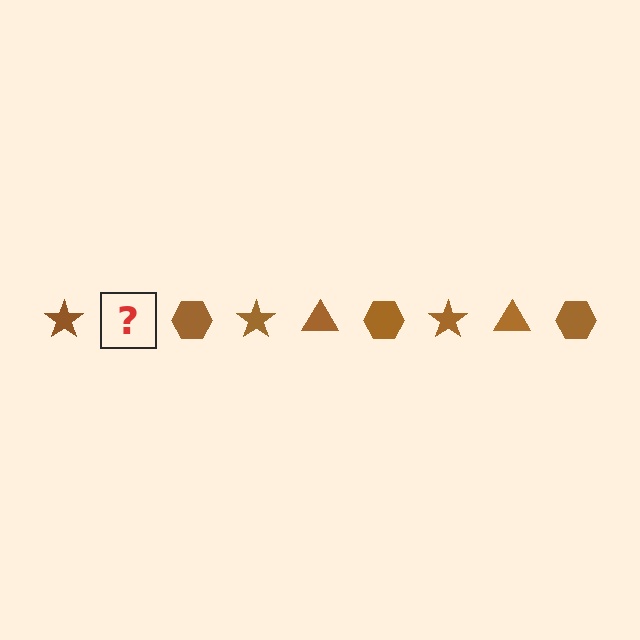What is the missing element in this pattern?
The missing element is a brown triangle.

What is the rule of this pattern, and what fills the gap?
The rule is that the pattern cycles through star, triangle, hexagon shapes in brown. The gap should be filled with a brown triangle.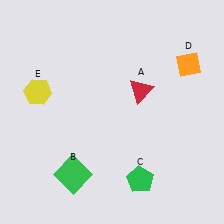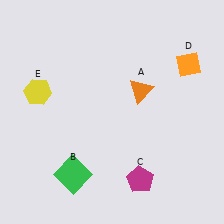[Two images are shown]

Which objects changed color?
A changed from red to orange. C changed from green to magenta.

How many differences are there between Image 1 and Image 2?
There are 2 differences between the two images.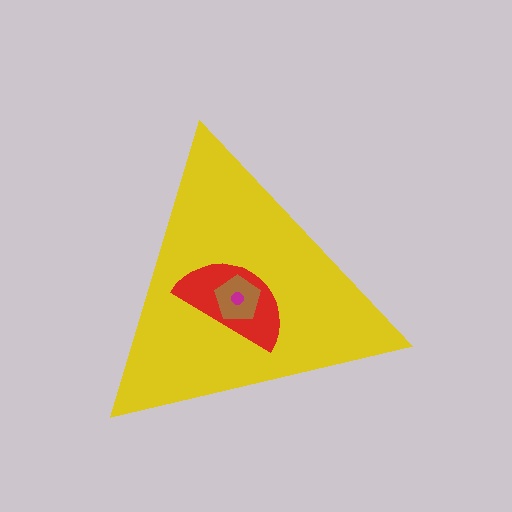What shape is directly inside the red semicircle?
The brown pentagon.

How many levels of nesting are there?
4.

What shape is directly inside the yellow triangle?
The red semicircle.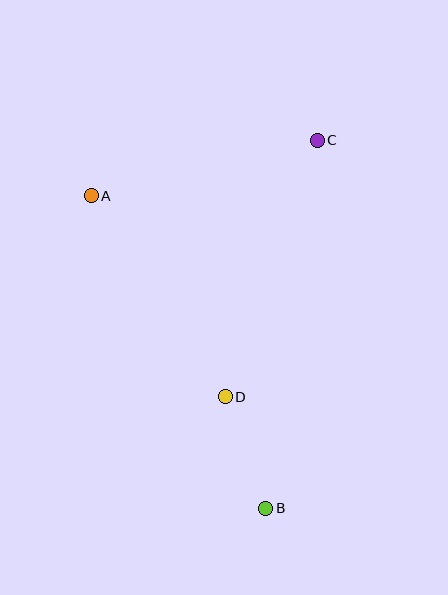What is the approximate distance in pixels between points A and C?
The distance between A and C is approximately 233 pixels.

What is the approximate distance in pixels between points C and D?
The distance between C and D is approximately 273 pixels.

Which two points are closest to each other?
Points B and D are closest to each other.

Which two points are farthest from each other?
Points B and C are farthest from each other.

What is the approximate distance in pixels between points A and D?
The distance between A and D is approximately 242 pixels.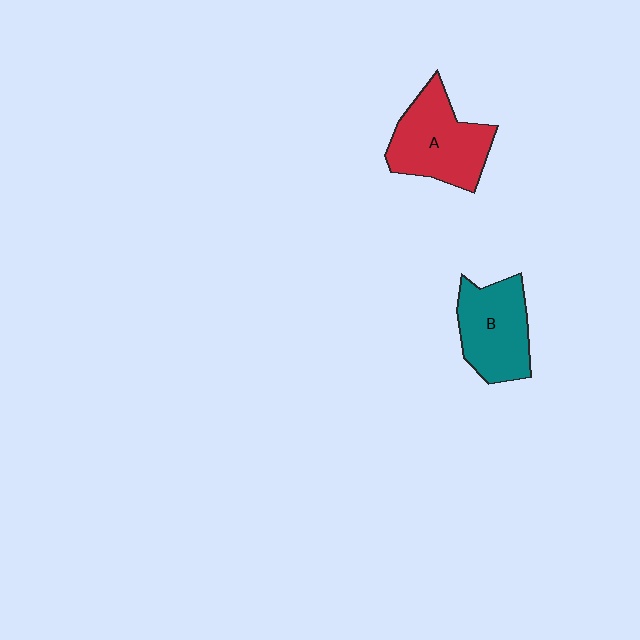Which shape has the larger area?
Shape A (red).